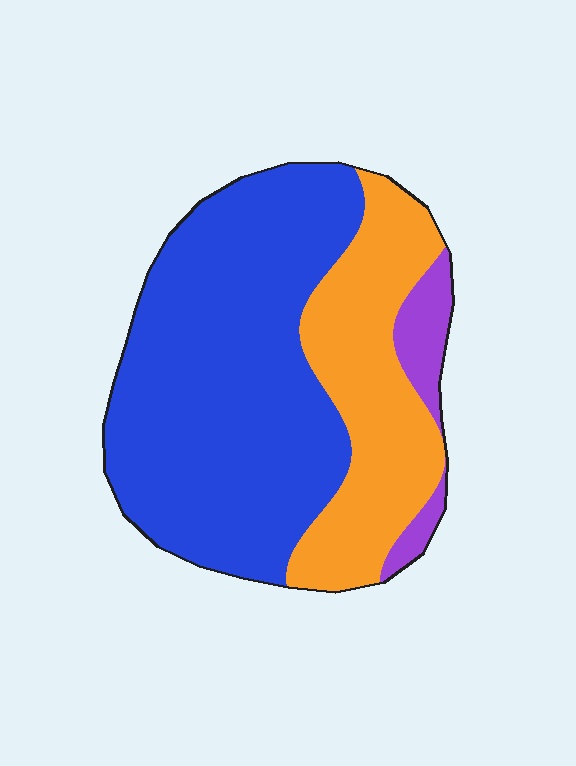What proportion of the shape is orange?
Orange covers 30% of the shape.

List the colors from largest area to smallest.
From largest to smallest: blue, orange, purple.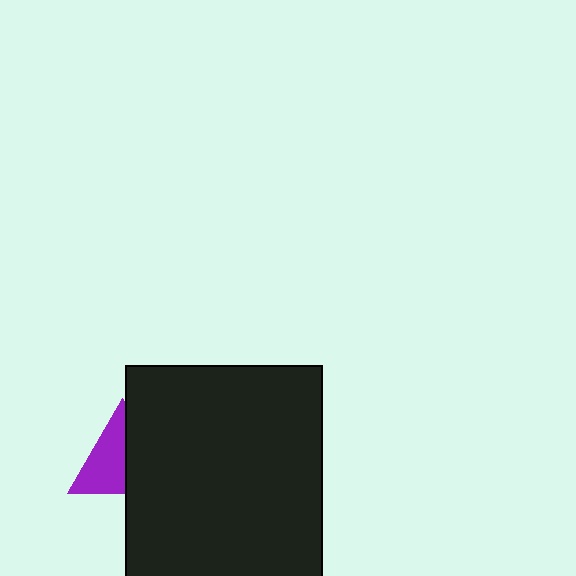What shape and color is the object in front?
The object in front is a black rectangle.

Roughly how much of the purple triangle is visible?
About half of it is visible (roughly 56%).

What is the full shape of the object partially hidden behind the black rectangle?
The partially hidden object is a purple triangle.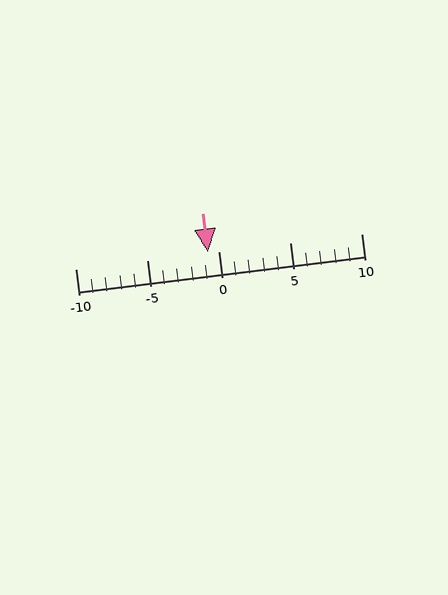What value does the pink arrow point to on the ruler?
The pink arrow points to approximately -1.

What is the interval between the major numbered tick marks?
The major tick marks are spaced 5 units apart.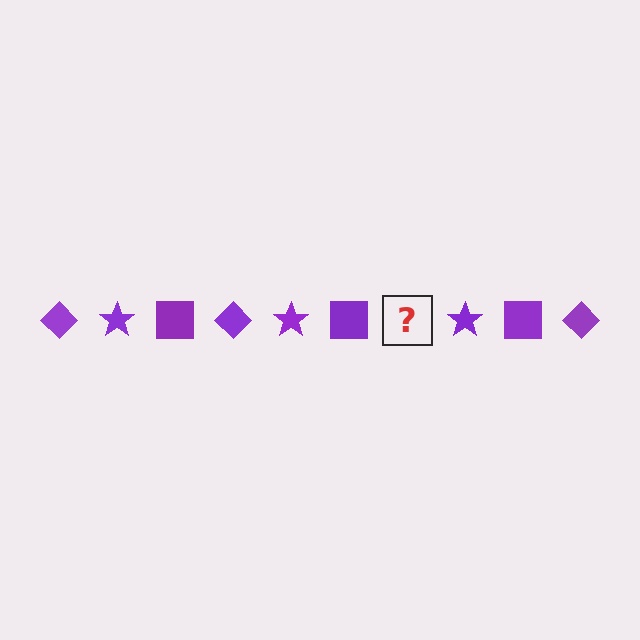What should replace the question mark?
The question mark should be replaced with a purple diamond.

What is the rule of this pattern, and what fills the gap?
The rule is that the pattern cycles through diamond, star, square shapes in purple. The gap should be filled with a purple diamond.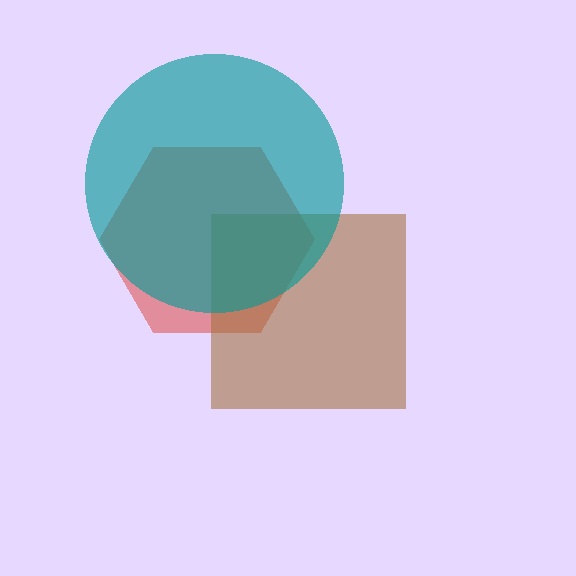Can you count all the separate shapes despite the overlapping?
Yes, there are 3 separate shapes.